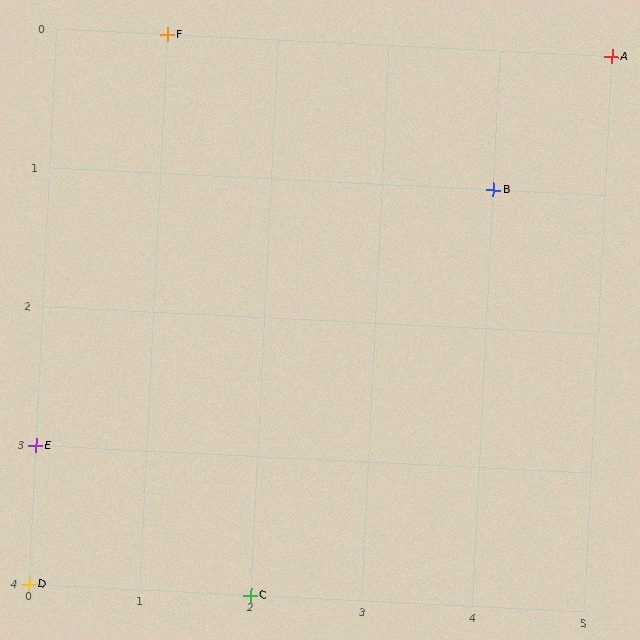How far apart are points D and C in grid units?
Points D and C are 2 columns apart.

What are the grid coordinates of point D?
Point D is at grid coordinates (0, 4).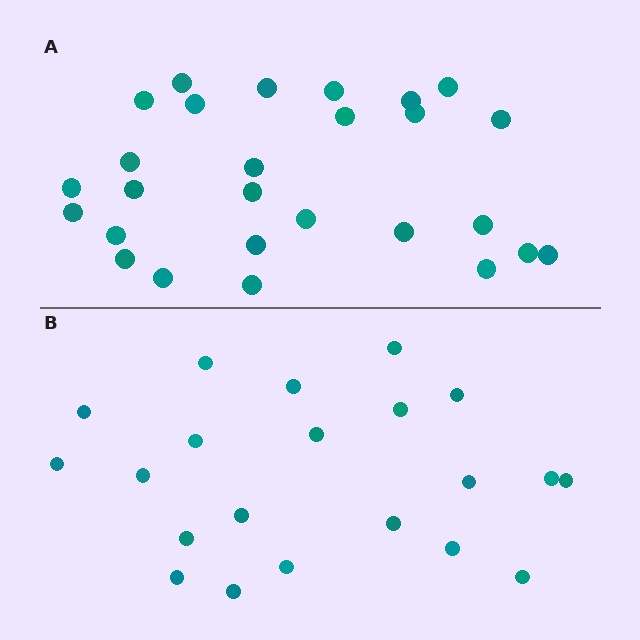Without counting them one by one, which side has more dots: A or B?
Region A (the top region) has more dots.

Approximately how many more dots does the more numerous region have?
Region A has about 6 more dots than region B.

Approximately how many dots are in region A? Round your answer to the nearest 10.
About 30 dots. (The exact count is 27, which rounds to 30.)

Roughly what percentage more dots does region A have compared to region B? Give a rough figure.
About 30% more.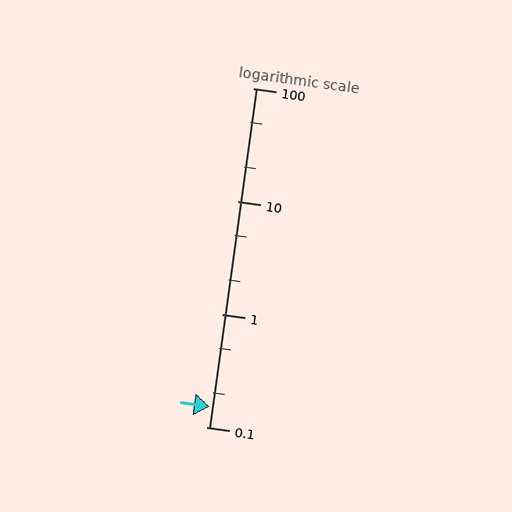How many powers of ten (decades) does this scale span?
The scale spans 3 decades, from 0.1 to 100.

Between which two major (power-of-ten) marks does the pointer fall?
The pointer is between 0.1 and 1.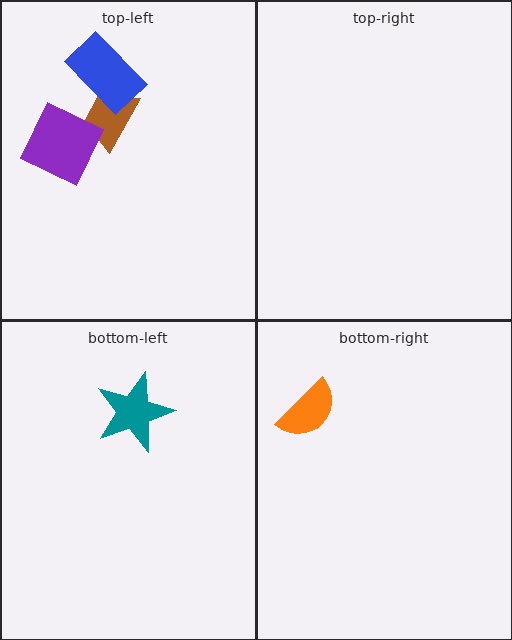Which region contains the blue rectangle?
The top-left region.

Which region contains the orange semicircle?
The bottom-right region.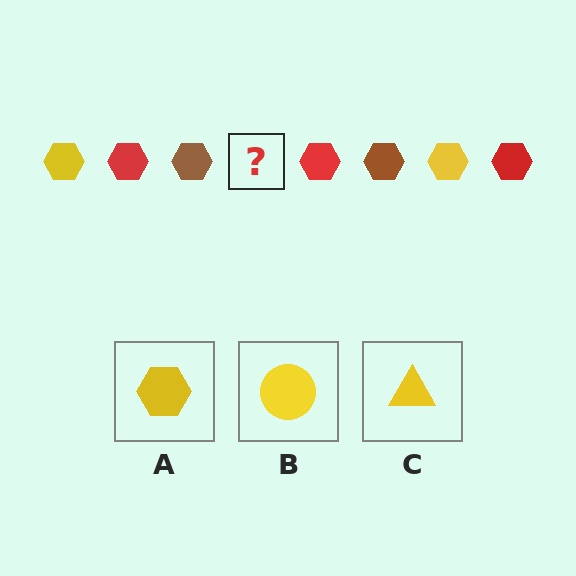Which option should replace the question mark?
Option A.